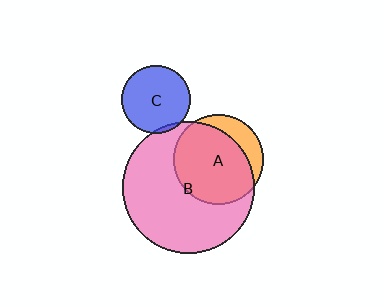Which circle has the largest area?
Circle B (pink).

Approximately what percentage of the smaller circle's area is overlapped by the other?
Approximately 5%.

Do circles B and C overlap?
Yes.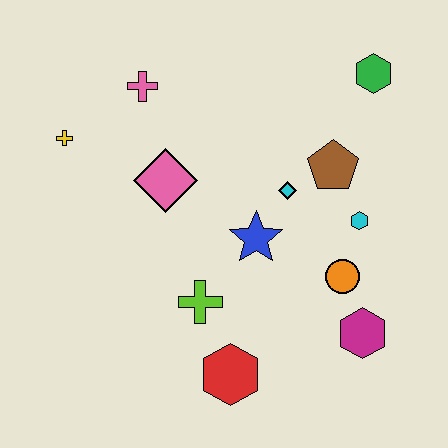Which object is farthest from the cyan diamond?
The yellow cross is farthest from the cyan diamond.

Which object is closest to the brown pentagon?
The cyan diamond is closest to the brown pentagon.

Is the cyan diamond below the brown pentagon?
Yes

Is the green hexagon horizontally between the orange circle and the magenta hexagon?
No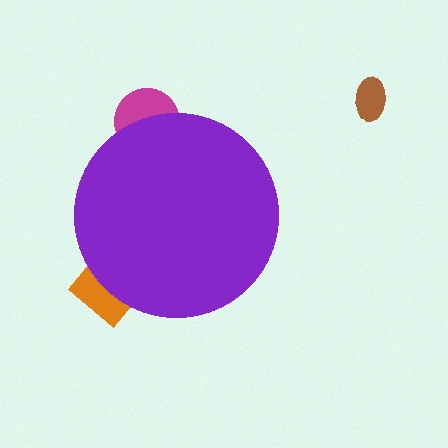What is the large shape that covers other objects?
A purple circle.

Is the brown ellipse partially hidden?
No, the brown ellipse is fully visible.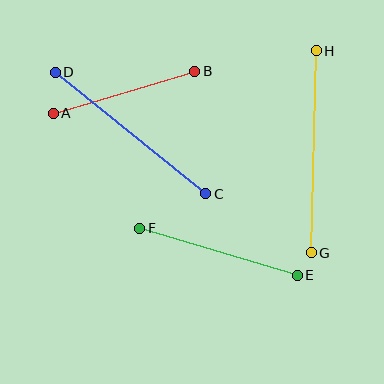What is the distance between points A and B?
The distance is approximately 147 pixels.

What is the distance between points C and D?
The distance is approximately 194 pixels.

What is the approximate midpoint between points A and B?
The midpoint is at approximately (124, 92) pixels.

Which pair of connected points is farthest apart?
Points G and H are farthest apart.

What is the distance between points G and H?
The distance is approximately 202 pixels.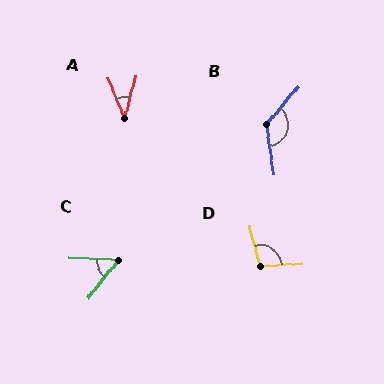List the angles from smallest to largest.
A (37°), C (55°), D (101°), B (132°).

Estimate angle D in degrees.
Approximately 101 degrees.